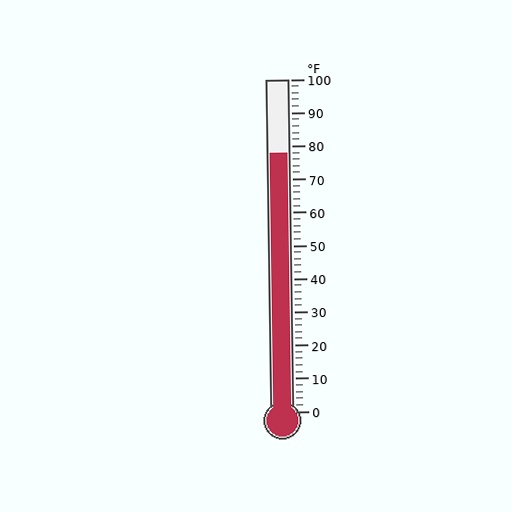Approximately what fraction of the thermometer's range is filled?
The thermometer is filled to approximately 80% of its range.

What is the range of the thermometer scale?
The thermometer scale ranges from 0°F to 100°F.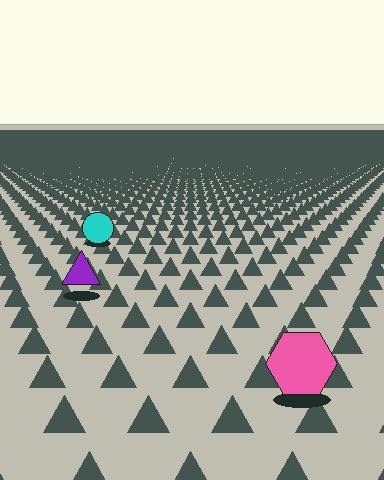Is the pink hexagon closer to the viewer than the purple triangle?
Yes. The pink hexagon is closer — you can tell from the texture gradient: the ground texture is coarser near it.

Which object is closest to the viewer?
The pink hexagon is closest. The texture marks near it are larger and more spread out.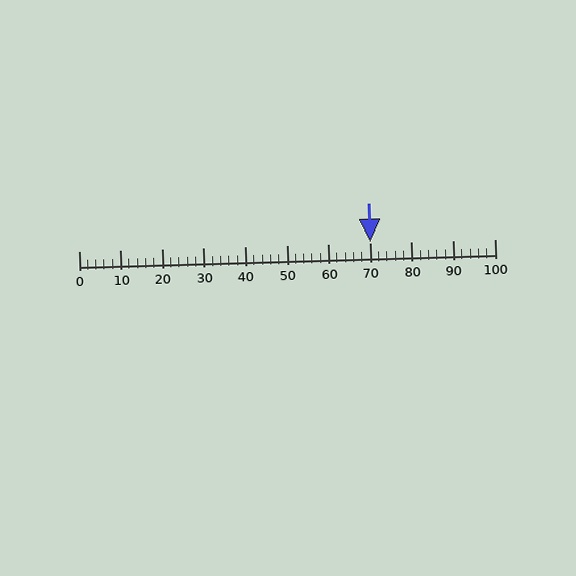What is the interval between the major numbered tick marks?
The major tick marks are spaced 10 units apart.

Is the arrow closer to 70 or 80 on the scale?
The arrow is closer to 70.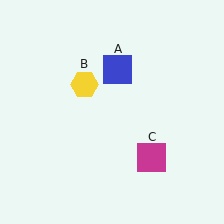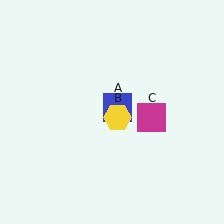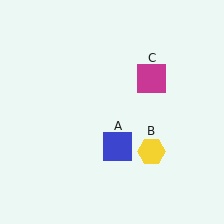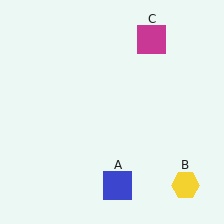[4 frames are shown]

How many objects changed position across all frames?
3 objects changed position: blue square (object A), yellow hexagon (object B), magenta square (object C).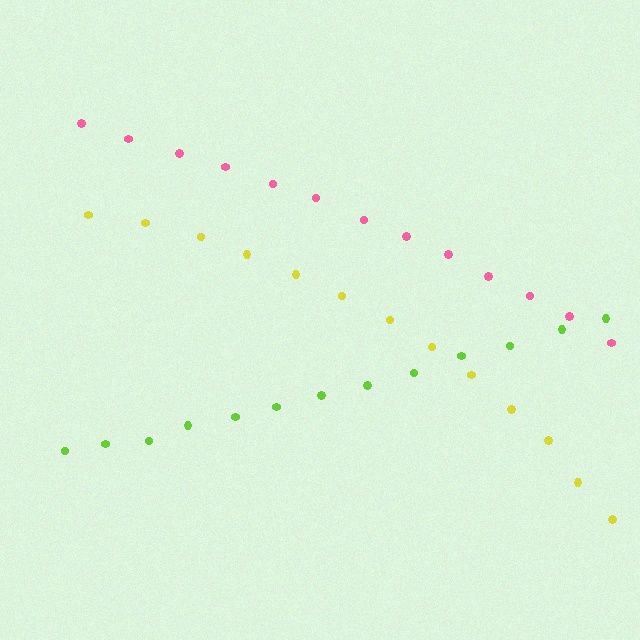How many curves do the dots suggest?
There are 3 distinct paths.